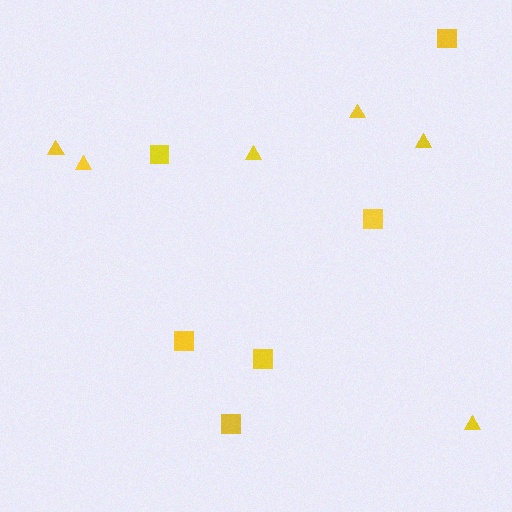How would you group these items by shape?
There are 2 groups: one group of triangles (6) and one group of squares (6).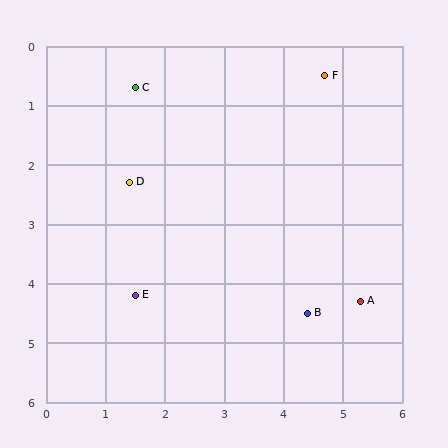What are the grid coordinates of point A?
Point A is at approximately (5.3, 4.3).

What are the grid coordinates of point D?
Point D is at approximately (1.4, 2.3).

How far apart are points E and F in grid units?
Points E and F are about 4.9 grid units apart.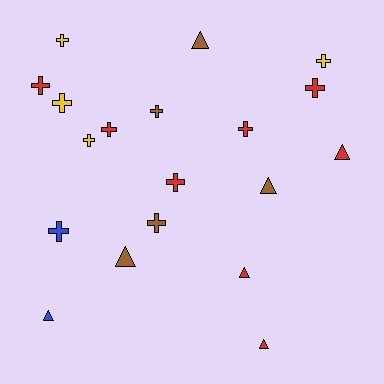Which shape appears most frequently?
Cross, with 12 objects.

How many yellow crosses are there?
There are 4 yellow crosses.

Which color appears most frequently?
Red, with 8 objects.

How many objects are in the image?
There are 19 objects.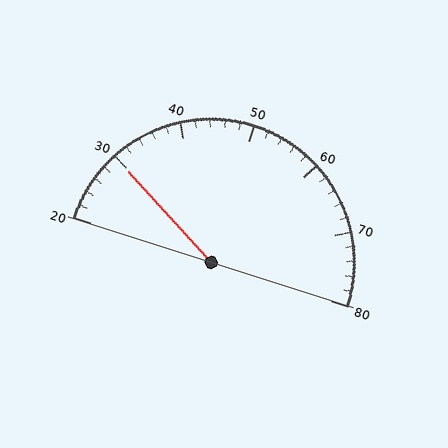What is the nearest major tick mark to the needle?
The nearest major tick mark is 30.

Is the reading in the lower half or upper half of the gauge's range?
The reading is in the lower half of the range (20 to 80).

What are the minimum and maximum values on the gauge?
The gauge ranges from 20 to 80.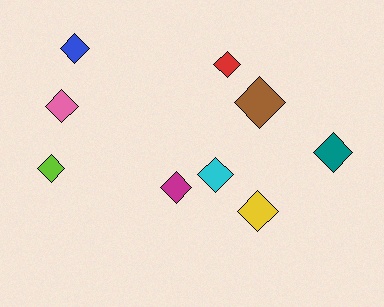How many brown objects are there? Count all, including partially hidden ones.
There is 1 brown object.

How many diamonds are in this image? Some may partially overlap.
There are 9 diamonds.